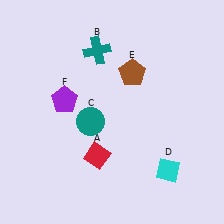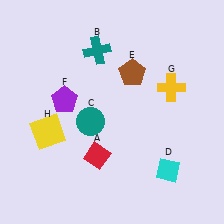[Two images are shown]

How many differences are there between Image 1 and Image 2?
There are 2 differences between the two images.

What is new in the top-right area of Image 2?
A yellow cross (G) was added in the top-right area of Image 2.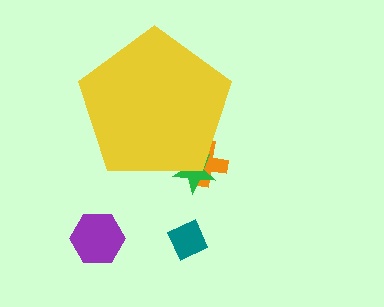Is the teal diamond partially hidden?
No, the teal diamond is fully visible.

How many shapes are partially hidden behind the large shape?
2 shapes are partially hidden.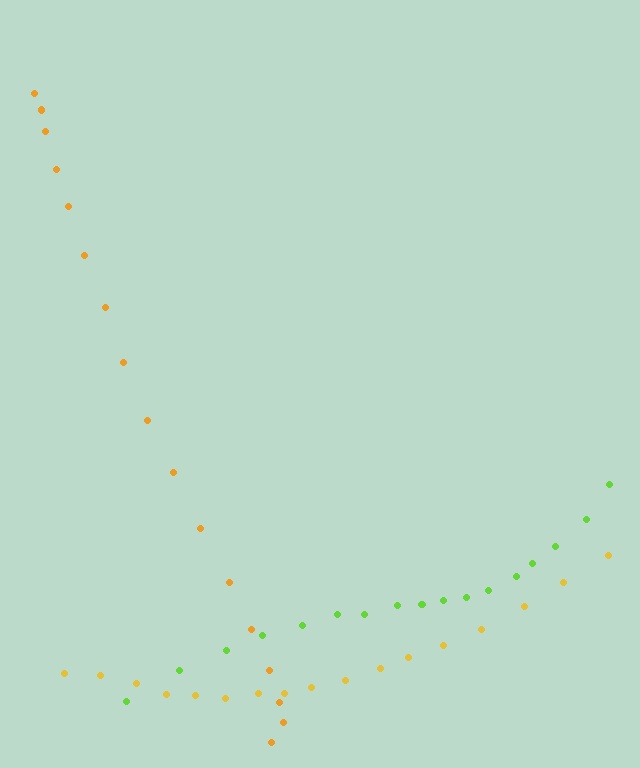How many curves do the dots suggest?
There are 3 distinct paths.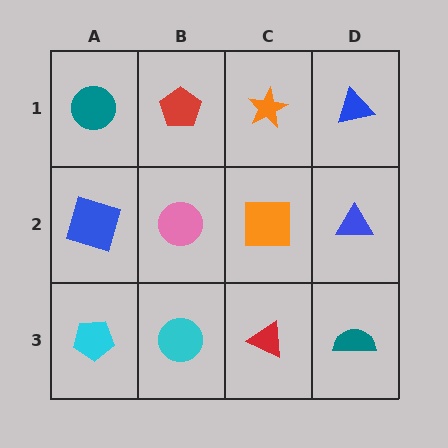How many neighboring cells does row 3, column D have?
2.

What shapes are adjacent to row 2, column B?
A red pentagon (row 1, column B), a cyan circle (row 3, column B), a blue square (row 2, column A), an orange square (row 2, column C).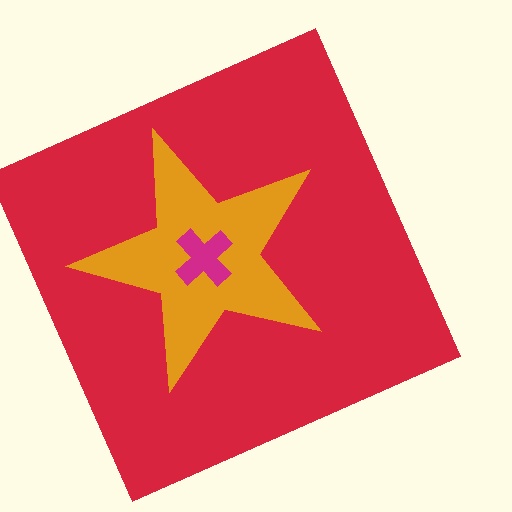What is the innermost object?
The magenta cross.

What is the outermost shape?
The red square.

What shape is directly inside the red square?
The orange star.